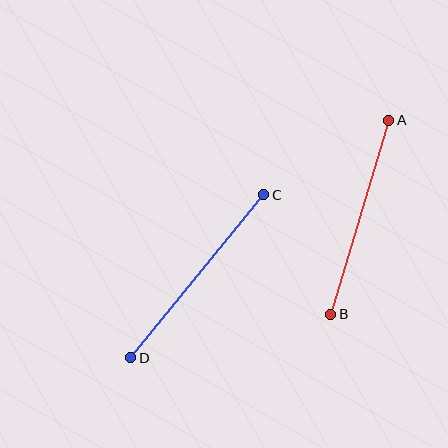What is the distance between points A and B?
The distance is approximately 202 pixels.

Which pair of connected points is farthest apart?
Points C and D are farthest apart.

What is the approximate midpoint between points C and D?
The midpoint is at approximately (197, 276) pixels.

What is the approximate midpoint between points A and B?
The midpoint is at approximately (360, 217) pixels.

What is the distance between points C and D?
The distance is approximately 210 pixels.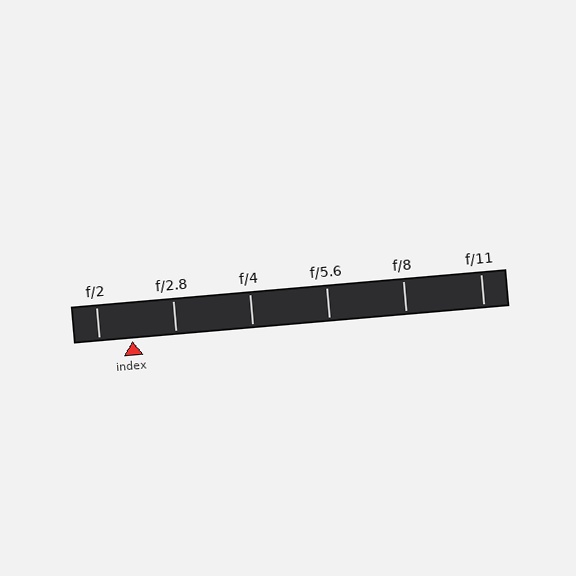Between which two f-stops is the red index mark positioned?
The index mark is between f/2 and f/2.8.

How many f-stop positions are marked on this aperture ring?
There are 6 f-stop positions marked.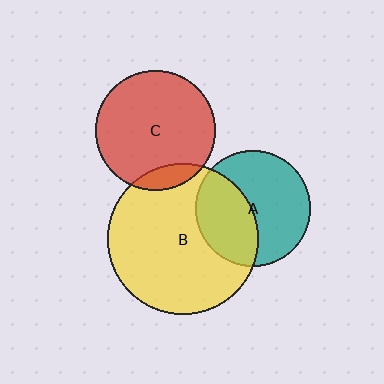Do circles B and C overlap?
Yes.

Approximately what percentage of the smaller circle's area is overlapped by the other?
Approximately 10%.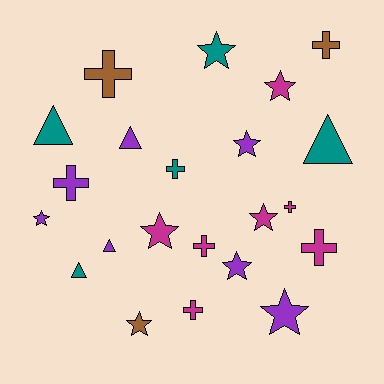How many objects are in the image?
There are 22 objects.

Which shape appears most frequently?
Star, with 9 objects.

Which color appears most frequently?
Magenta, with 7 objects.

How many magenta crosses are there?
There are 4 magenta crosses.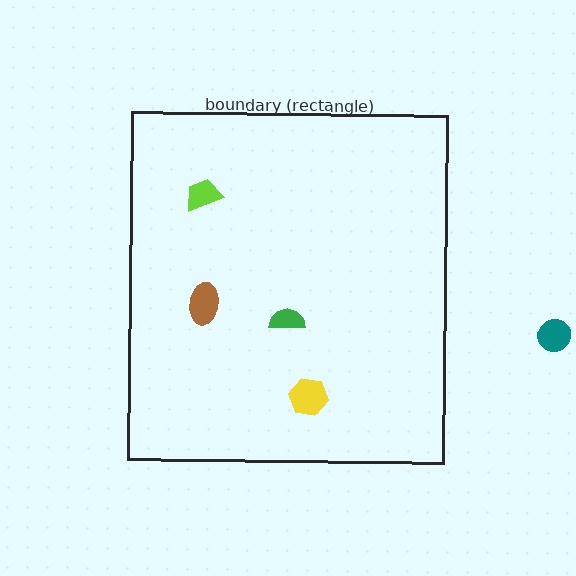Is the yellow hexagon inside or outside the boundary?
Inside.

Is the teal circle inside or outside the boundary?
Outside.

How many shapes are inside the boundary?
4 inside, 1 outside.